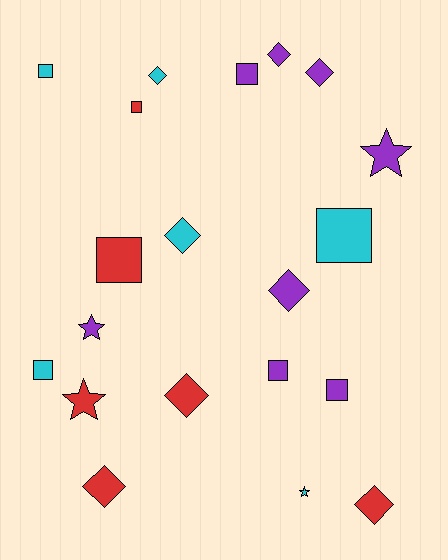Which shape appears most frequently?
Diamond, with 8 objects.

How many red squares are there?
There are 2 red squares.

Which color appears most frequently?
Purple, with 8 objects.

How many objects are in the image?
There are 20 objects.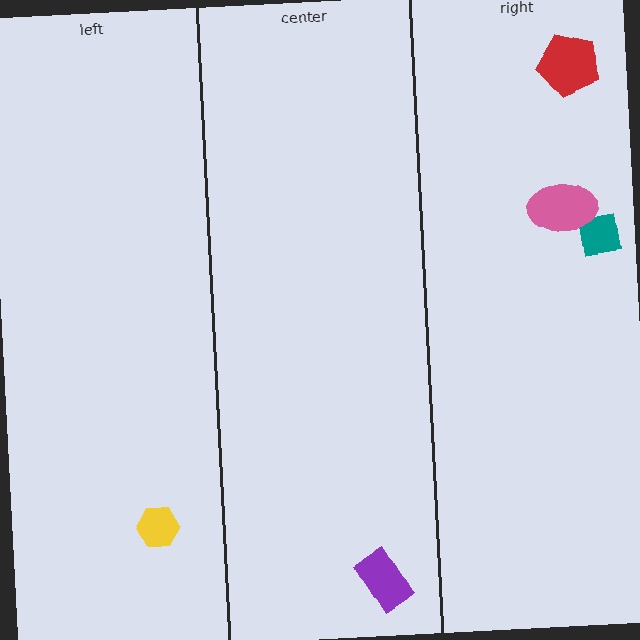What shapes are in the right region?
The teal square, the red pentagon, the pink ellipse.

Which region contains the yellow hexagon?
The left region.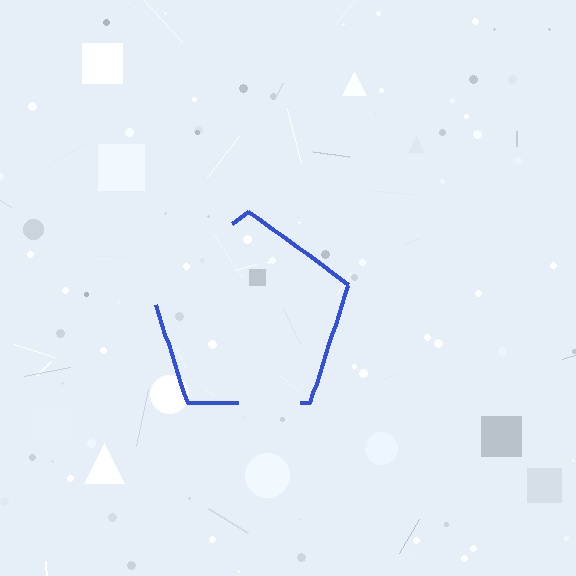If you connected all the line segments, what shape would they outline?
They would outline a pentagon.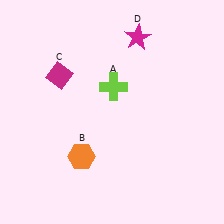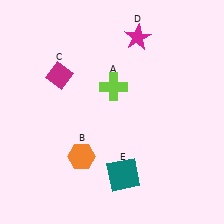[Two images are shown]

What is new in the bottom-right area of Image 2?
A teal square (E) was added in the bottom-right area of Image 2.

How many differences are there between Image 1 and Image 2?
There is 1 difference between the two images.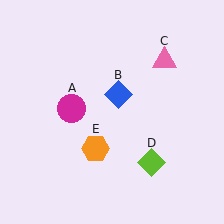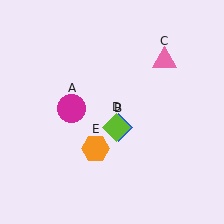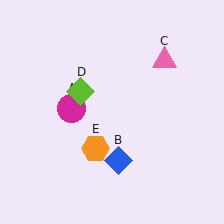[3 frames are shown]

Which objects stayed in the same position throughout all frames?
Magenta circle (object A) and pink triangle (object C) and orange hexagon (object E) remained stationary.